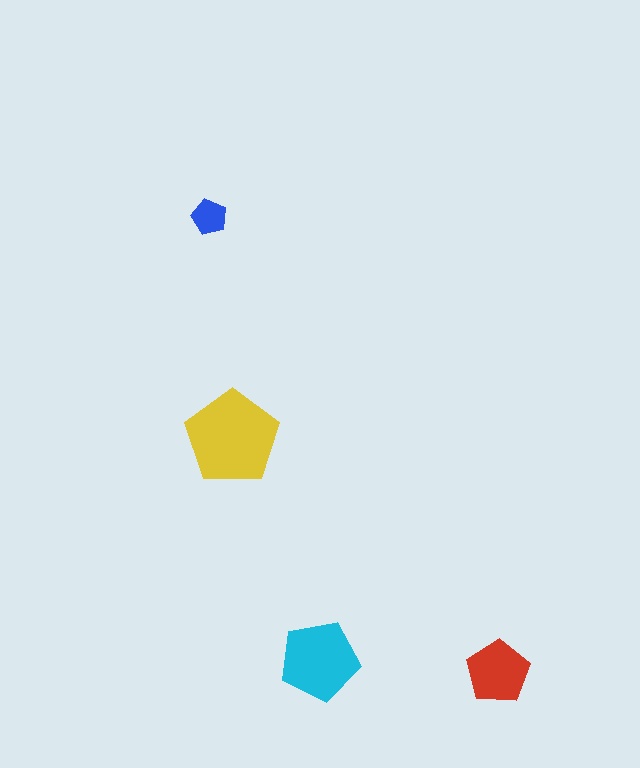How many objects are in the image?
There are 4 objects in the image.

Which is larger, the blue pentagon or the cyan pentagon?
The cyan one.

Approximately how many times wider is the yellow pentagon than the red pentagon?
About 1.5 times wider.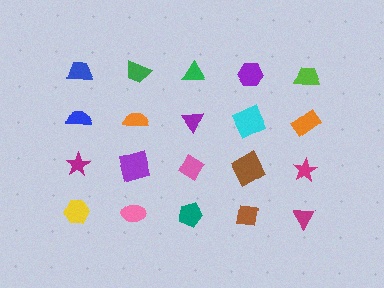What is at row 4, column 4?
A brown square.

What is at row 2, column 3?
A purple triangle.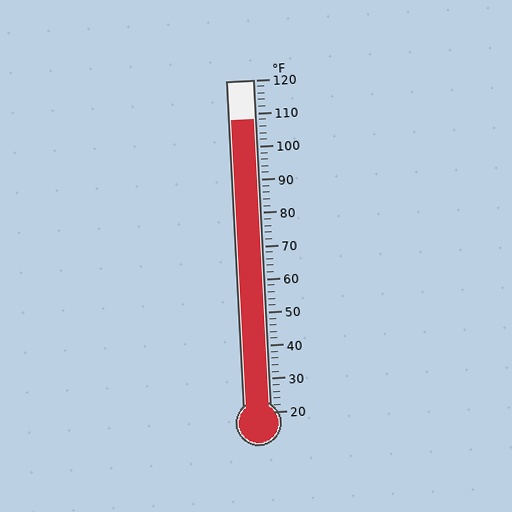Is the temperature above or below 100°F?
The temperature is above 100°F.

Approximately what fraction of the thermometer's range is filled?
The thermometer is filled to approximately 90% of its range.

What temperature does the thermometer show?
The thermometer shows approximately 108°F.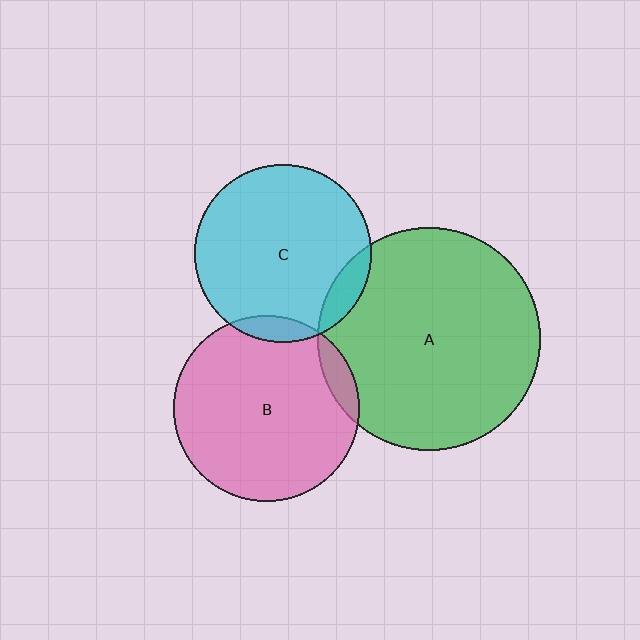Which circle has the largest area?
Circle A (green).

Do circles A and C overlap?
Yes.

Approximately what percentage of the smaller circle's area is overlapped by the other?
Approximately 10%.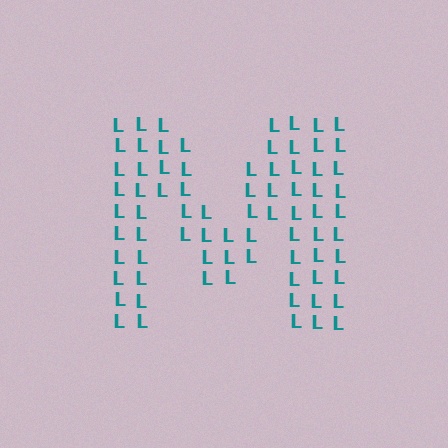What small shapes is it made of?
It is made of small letter L's.